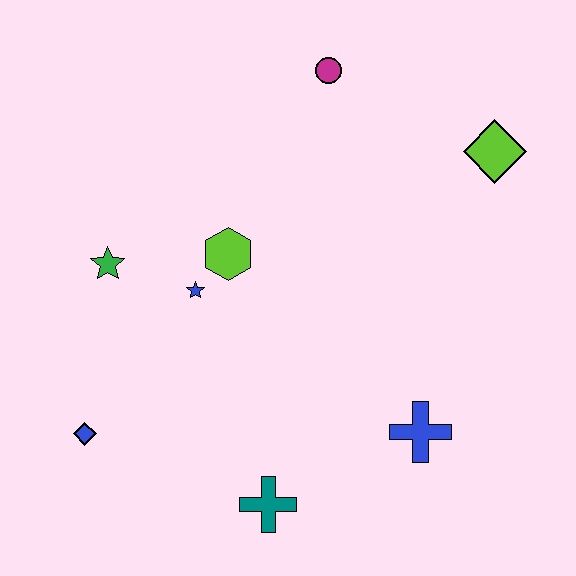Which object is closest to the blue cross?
The teal cross is closest to the blue cross.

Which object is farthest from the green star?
The lime diamond is farthest from the green star.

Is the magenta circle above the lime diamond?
Yes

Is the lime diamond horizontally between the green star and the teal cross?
No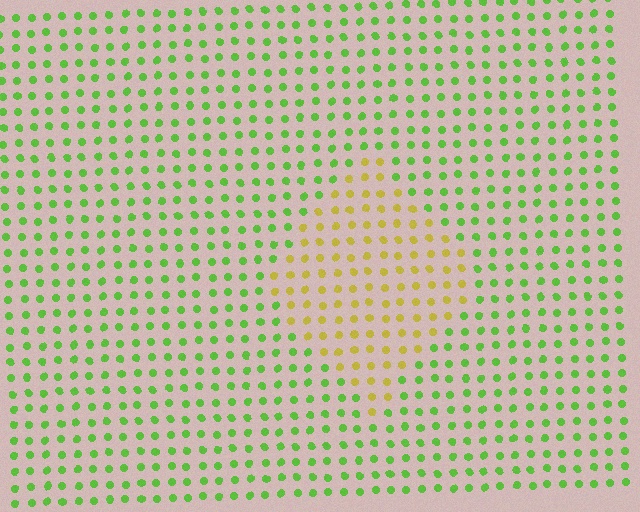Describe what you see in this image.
The image is filled with small lime elements in a uniform arrangement. A diamond-shaped region is visible where the elements are tinted to a slightly different hue, forming a subtle color boundary.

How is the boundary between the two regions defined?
The boundary is defined purely by a slight shift in hue (about 51 degrees). Spacing, size, and orientation are identical on both sides.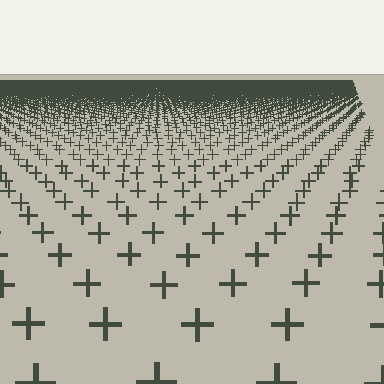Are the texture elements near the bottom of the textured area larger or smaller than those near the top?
Larger. Near the bottom, elements are closer to the viewer and appear at a bigger on-screen size.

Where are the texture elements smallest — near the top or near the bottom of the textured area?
Near the top.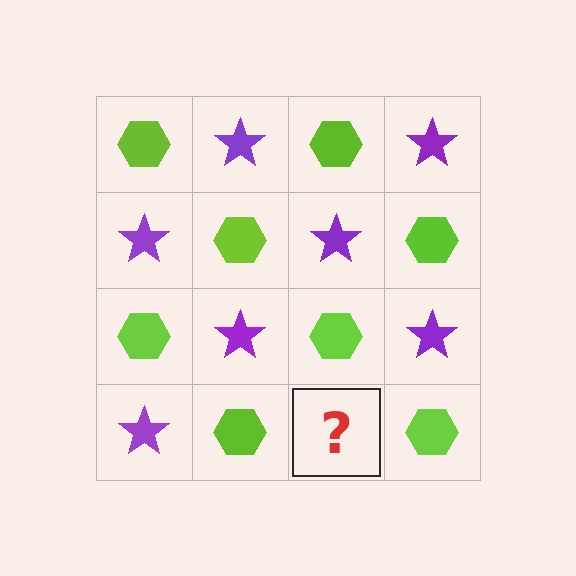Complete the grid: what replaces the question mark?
The question mark should be replaced with a purple star.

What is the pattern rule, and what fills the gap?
The rule is that it alternates lime hexagon and purple star in a checkerboard pattern. The gap should be filled with a purple star.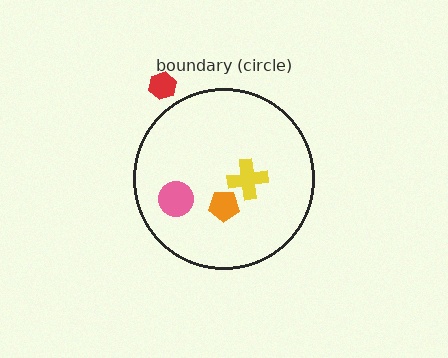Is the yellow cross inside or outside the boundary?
Inside.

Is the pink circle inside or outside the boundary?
Inside.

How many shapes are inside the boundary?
3 inside, 1 outside.